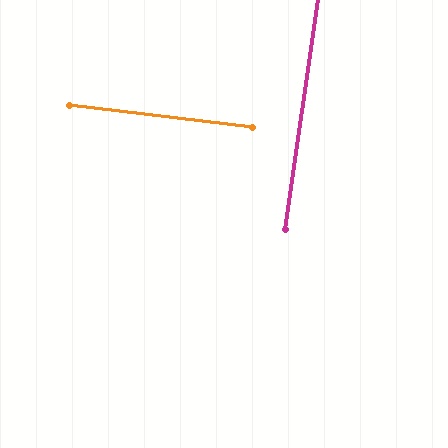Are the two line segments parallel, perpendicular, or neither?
Perpendicular — they meet at approximately 89°.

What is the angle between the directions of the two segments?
Approximately 89 degrees.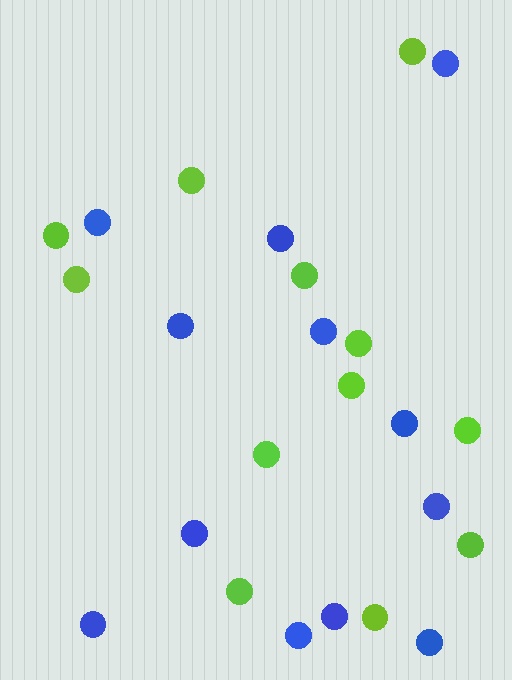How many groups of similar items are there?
There are 2 groups: one group of blue circles (12) and one group of lime circles (12).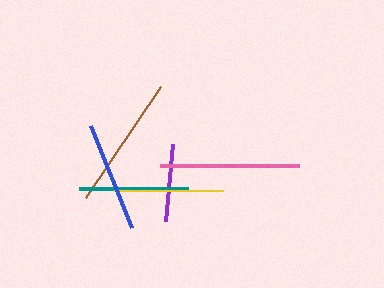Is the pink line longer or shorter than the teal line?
The pink line is longer than the teal line.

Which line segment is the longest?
The pink line is the longest at approximately 139 pixels.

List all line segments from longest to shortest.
From longest to shortest: pink, brown, blue, teal, yellow, purple.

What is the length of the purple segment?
The purple segment is approximately 77 pixels long.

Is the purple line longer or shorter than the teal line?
The teal line is longer than the purple line.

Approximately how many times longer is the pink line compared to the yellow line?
The pink line is approximately 1.3 times the length of the yellow line.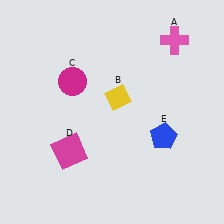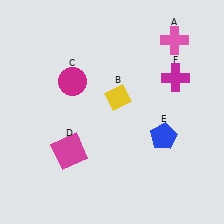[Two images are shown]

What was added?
A magenta cross (F) was added in Image 2.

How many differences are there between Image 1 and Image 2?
There is 1 difference between the two images.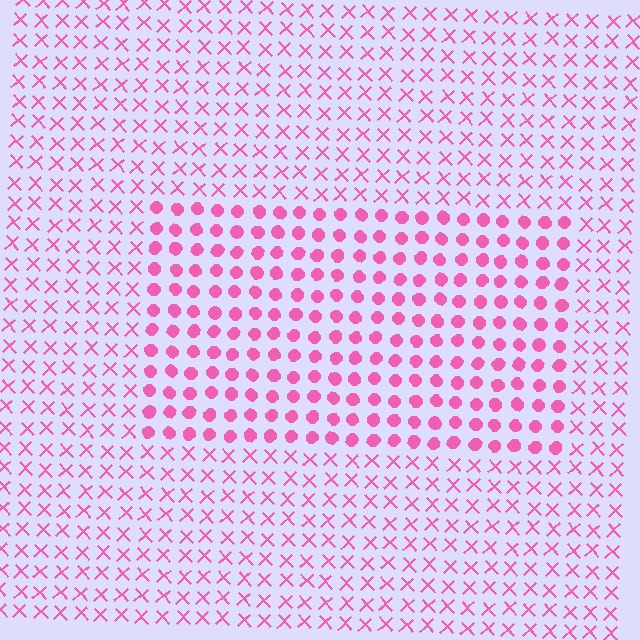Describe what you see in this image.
The image is filled with small pink elements arranged in a uniform grid. A rectangle-shaped region contains circles, while the surrounding area contains X marks. The boundary is defined purely by the change in element shape.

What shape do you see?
I see a rectangle.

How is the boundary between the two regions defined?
The boundary is defined by a change in element shape: circles inside vs. X marks outside. All elements share the same color and spacing.